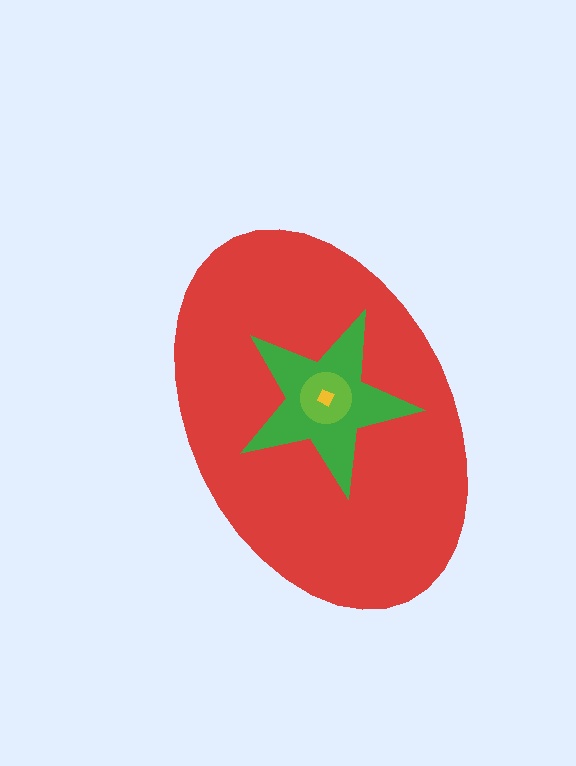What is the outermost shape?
The red ellipse.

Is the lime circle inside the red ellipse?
Yes.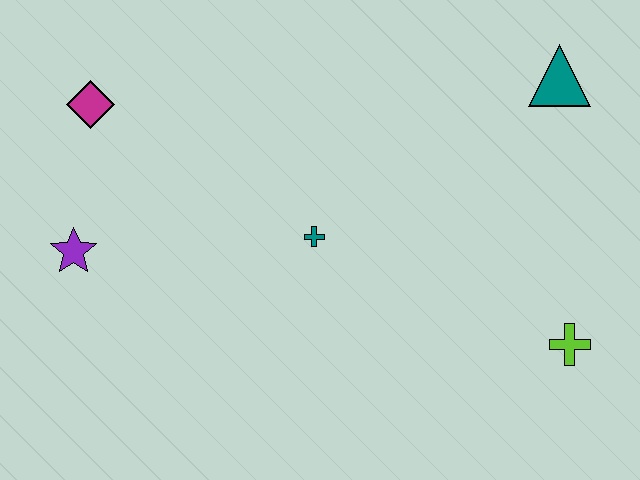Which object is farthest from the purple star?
The teal triangle is farthest from the purple star.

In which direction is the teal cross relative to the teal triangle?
The teal cross is to the left of the teal triangle.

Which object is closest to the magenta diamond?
The purple star is closest to the magenta diamond.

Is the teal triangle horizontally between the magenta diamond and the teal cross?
No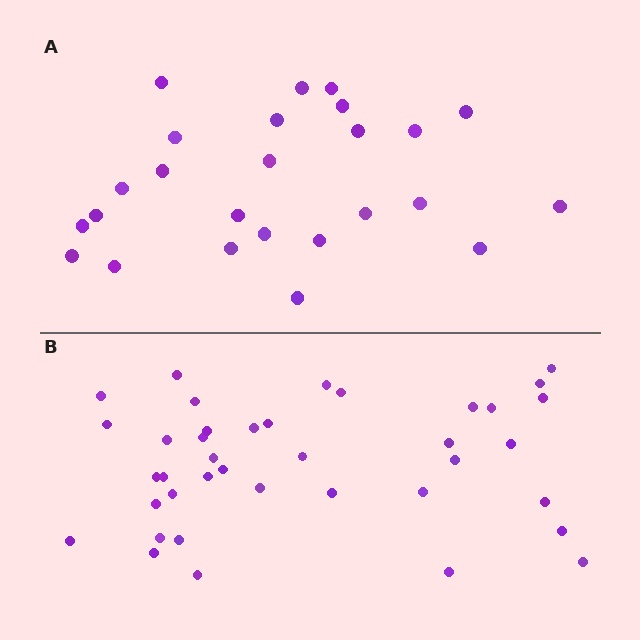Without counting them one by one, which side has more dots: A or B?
Region B (the bottom region) has more dots.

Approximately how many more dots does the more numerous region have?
Region B has approximately 15 more dots than region A.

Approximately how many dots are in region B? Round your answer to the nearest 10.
About 40 dots. (The exact count is 39, which rounds to 40.)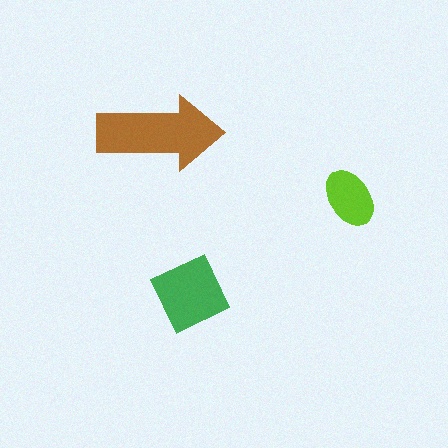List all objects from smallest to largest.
The lime ellipse, the green square, the brown arrow.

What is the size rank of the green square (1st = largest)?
2nd.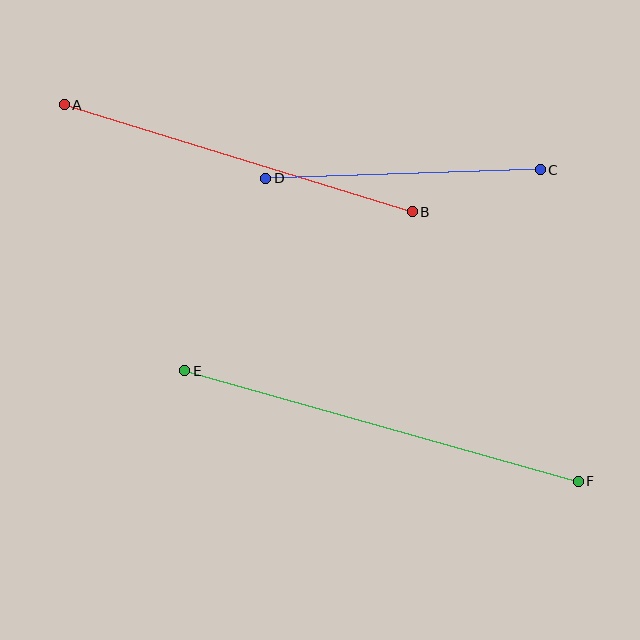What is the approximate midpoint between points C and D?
The midpoint is at approximately (403, 174) pixels.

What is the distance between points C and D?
The distance is approximately 275 pixels.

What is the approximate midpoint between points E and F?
The midpoint is at approximately (381, 426) pixels.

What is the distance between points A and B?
The distance is approximately 364 pixels.